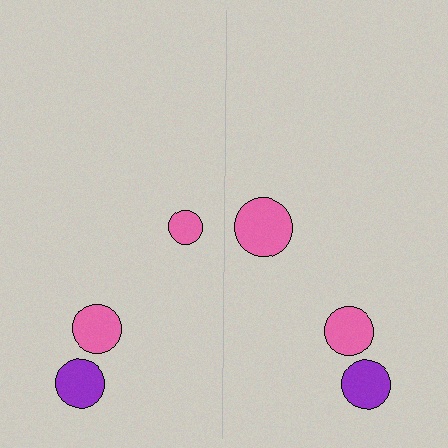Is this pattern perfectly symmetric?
No, the pattern is not perfectly symmetric. The pink circle on the right side has a different size than its mirror counterpart.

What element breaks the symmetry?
The pink circle on the right side has a different size than its mirror counterpart.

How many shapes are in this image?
There are 6 shapes in this image.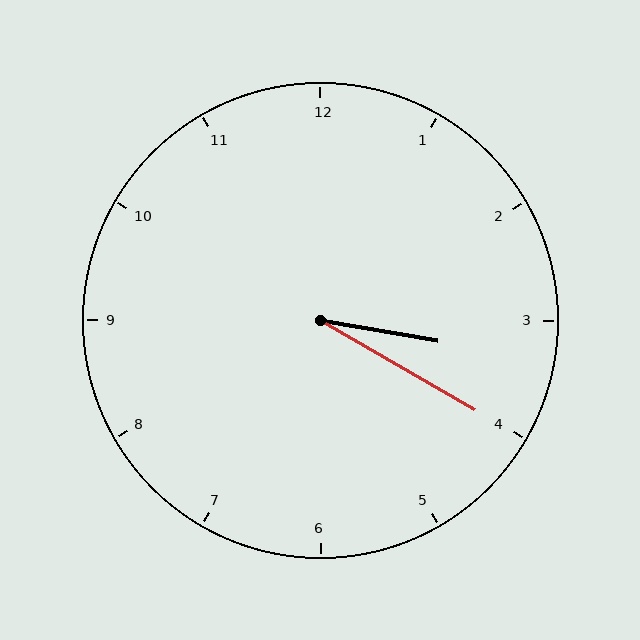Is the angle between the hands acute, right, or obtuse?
It is acute.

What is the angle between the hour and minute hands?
Approximately 20 degrees.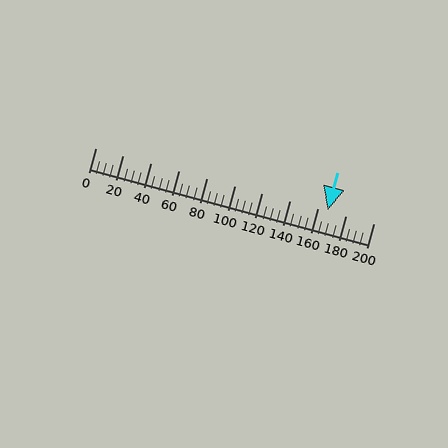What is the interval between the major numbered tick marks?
The major tick marks are spaced 20 units apart.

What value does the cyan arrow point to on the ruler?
The cyan arrow points to approximately 167.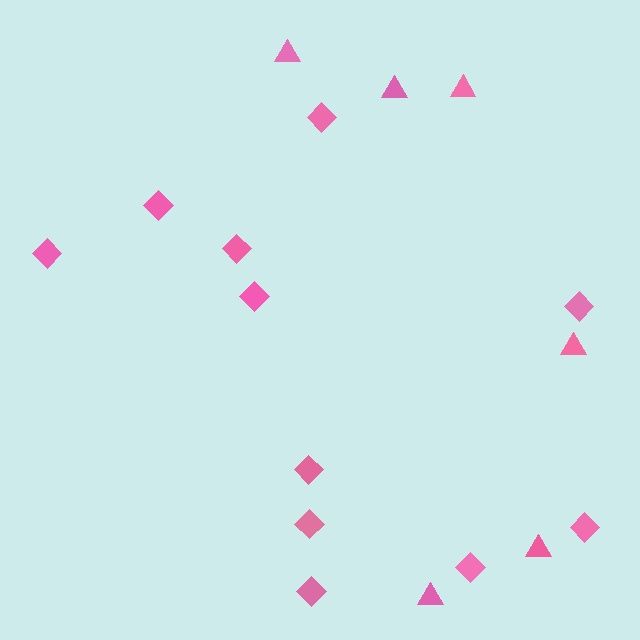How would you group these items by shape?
There are 2 groups: one group of triangles (6) and one group of diamonds (11).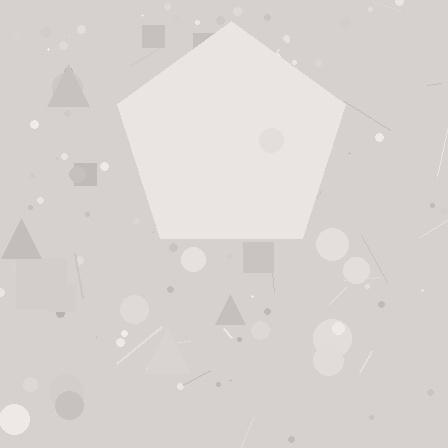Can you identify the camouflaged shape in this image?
The camouflaged shape is a pentagon.